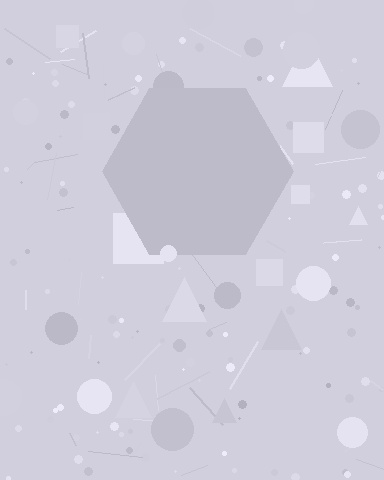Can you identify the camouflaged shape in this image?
The camouflaged shape is a hexagon.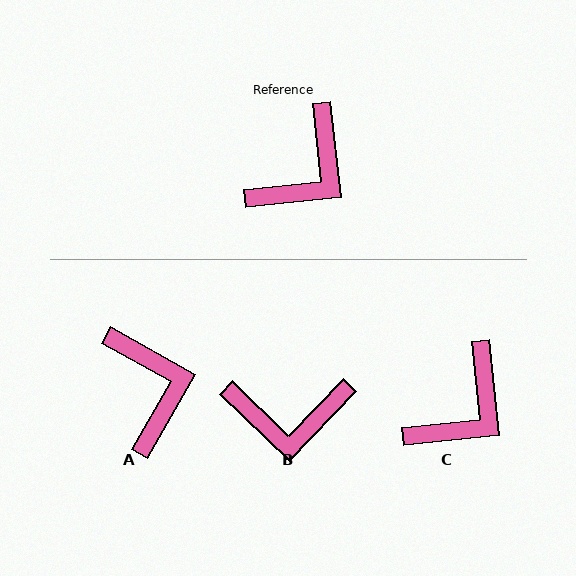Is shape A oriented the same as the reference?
No, it is off by about 55 degrees.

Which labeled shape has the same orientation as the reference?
C.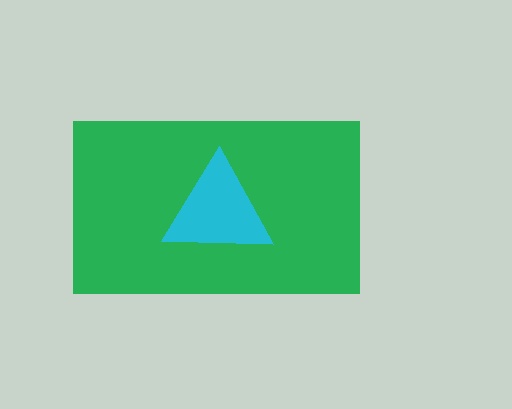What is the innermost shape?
The cyan triangle.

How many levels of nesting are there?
2.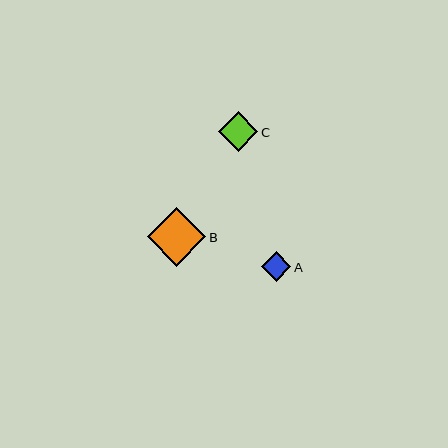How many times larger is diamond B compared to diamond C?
Diamond B is approximately 1.5 times the size of diamond C.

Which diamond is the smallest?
Diamond A is the smallest with a size of approximately 29 pixels.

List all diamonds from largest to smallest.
From largest to smallest: B, C, A.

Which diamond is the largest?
Diamond B is the largest with a size of approximately 59 pixels.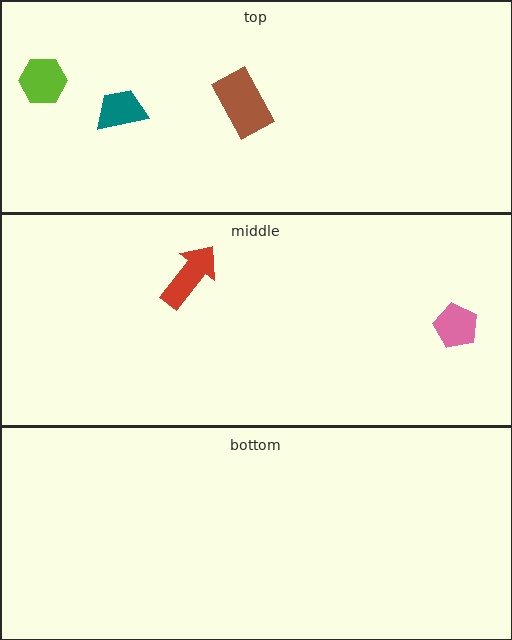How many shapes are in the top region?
3.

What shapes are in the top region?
The lime hexagon, the teal trapezoid, the brown rectangle.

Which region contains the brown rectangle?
The top region.